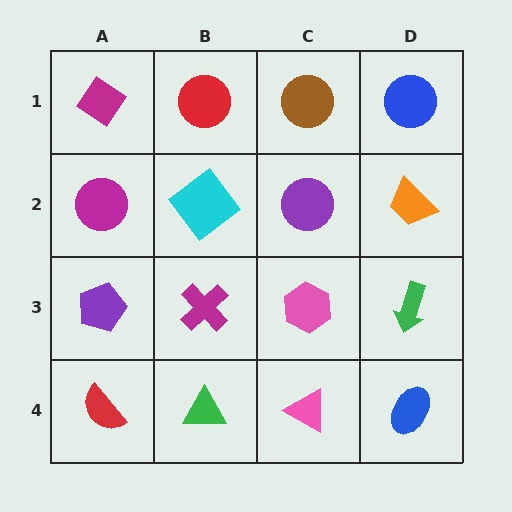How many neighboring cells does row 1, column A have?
2.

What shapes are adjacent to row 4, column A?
A purple pentagon (row 3, column A), a green triangle (row 4, column B).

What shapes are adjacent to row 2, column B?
A red circle (row 1, column B), a magenta cross (row 3, column B), a magenta circle (row 2, column A), a purple circle (row 2, column C).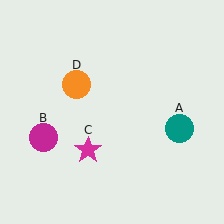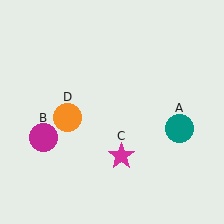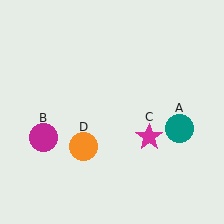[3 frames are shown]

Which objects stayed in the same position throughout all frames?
Teal circle (object A) and magenta circle (object B) remained stationary.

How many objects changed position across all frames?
2 objects changed position: magenta star (object C), orange circle (object D).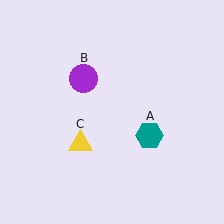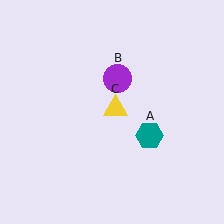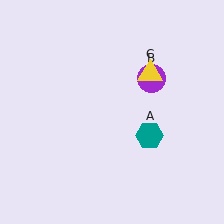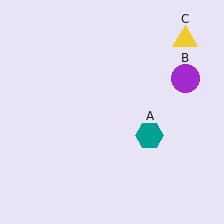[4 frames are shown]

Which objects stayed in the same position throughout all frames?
Teal hexagon (object A) remained stationary.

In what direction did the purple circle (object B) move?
The purple circle (object B) moved right.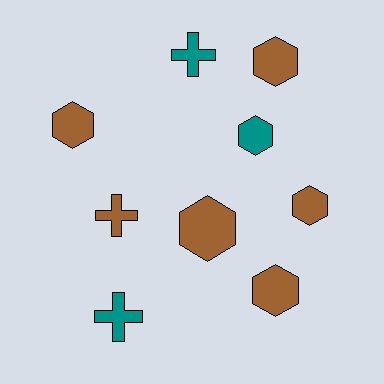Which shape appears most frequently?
Hexagon, with 6 objects.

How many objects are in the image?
There are 9 objects.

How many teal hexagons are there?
There is 1 teal hexagon.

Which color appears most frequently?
Brown, with 6 objects.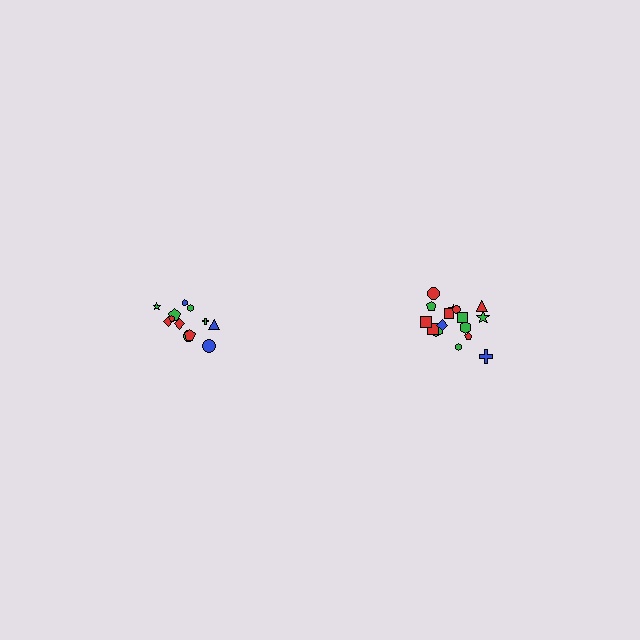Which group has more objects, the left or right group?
The right group.